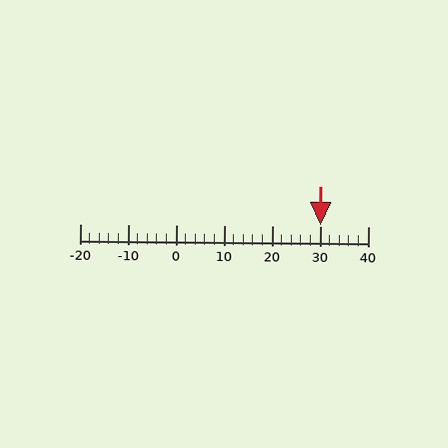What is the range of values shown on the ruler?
The ruler shows values from -20 to 40.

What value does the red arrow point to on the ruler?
The red arrow points to approximately 30.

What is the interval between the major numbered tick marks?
The major tick marks are spaced 10 units apart.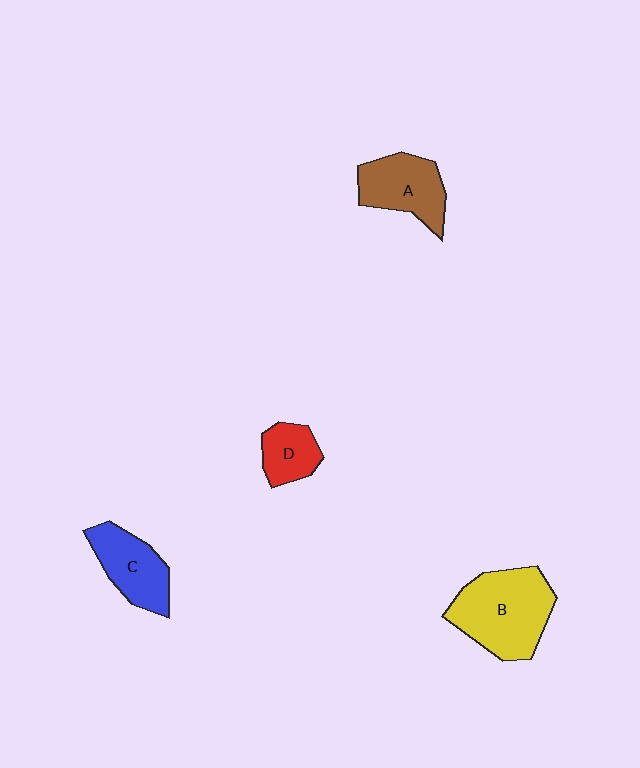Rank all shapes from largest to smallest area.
From largest to smallest: B (yellow), A (brown), C (blue), D (red).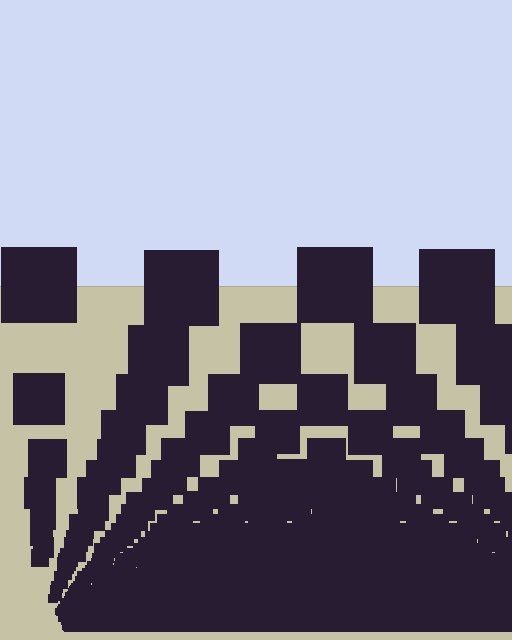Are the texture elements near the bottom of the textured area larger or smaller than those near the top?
Smaller. The gradient is inverted — elements near the bottom are smaller and denser.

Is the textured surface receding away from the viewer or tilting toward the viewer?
The surface appears to tilt toward the viewer. Texture elements get larger and sparser toward the top.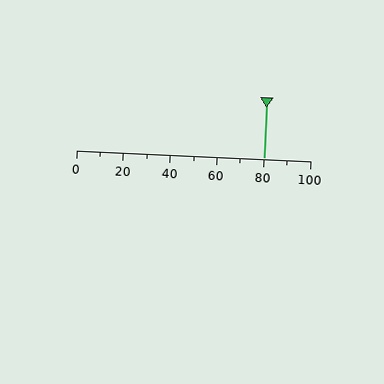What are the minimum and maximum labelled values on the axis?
The axis runs from 0 to 100.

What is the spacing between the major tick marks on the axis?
The major ticks are spaced 20 apart.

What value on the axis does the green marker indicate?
The marker indicates approximately 80.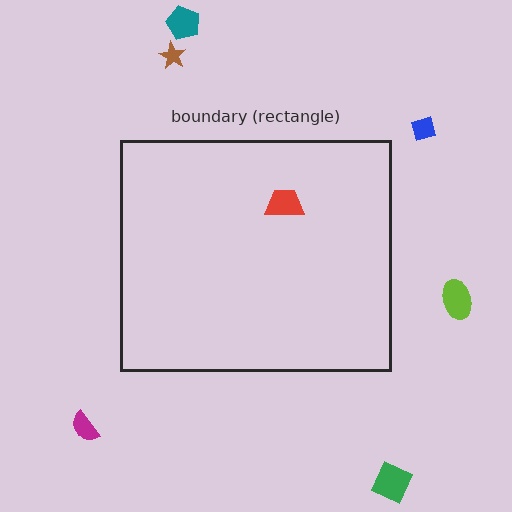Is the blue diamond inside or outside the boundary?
Outside.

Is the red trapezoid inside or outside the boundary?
Inside.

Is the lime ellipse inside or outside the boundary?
Outside.